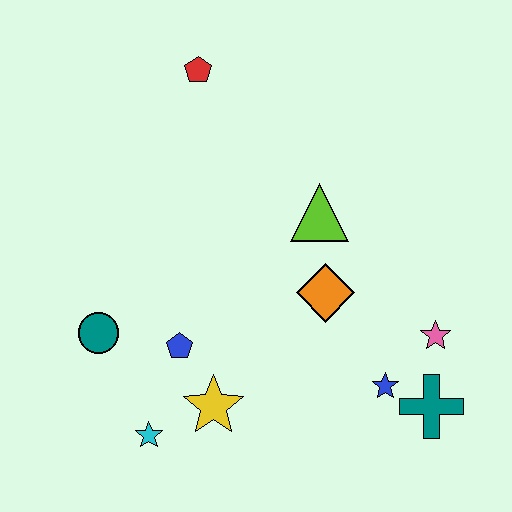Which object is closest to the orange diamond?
The lime triangle is closest to the orange diamond.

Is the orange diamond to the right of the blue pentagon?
Yes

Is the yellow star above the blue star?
No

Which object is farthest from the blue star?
The red pentagon is farthest from the blue star.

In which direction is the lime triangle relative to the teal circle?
The lime triangle is to the right of the teal circle.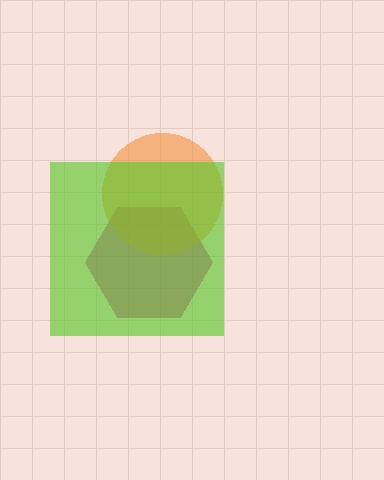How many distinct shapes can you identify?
There are 3 distinct shapes: a magenta hexagon, an orange circle, a lime square.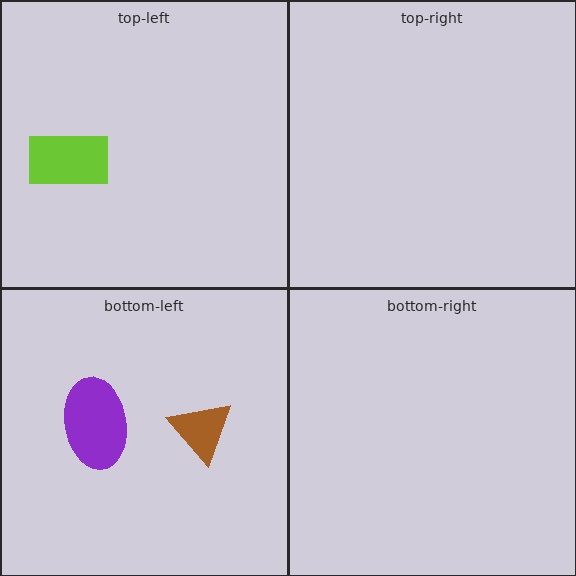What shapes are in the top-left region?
The lime rectangle.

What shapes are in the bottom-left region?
The purple ellipse, the brown triangle.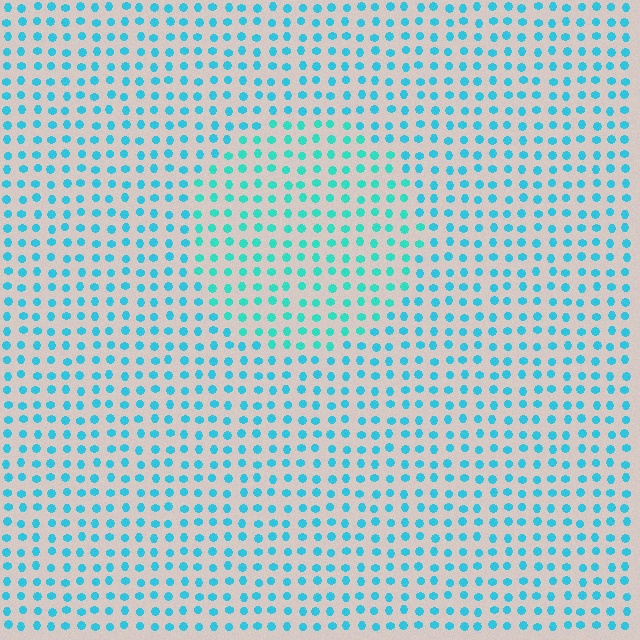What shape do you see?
I see a circle.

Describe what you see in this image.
The image is filled with small cyan elements in a uniform arrangement. A circle-shaped region is visible where the elements are tinted to a slightly different hue, forming a subtle color boundary.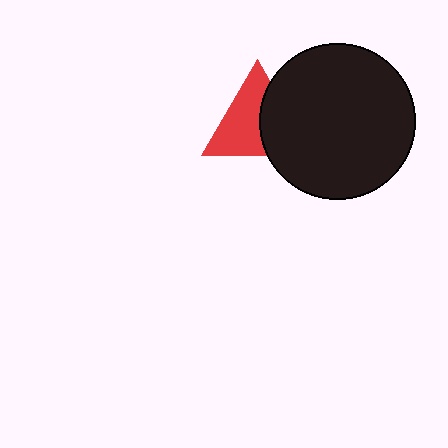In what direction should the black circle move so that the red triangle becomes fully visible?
The black circle should move right. That is the shortest direction to clear the overlap and leave the red triangle fully visible.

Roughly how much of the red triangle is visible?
About half of it is visible (roughly 59%).